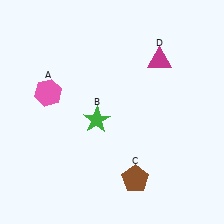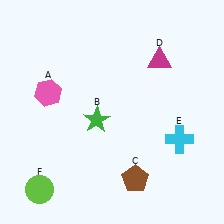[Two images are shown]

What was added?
A cyan cross (E), a lime circle (F) were added in Image 2.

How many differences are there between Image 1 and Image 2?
There are 2 differences between the two images.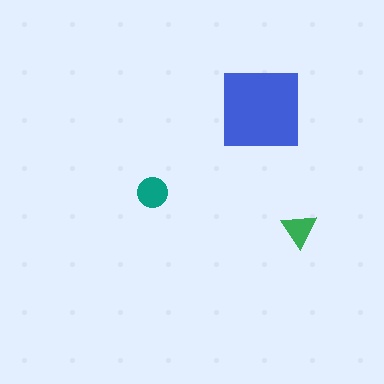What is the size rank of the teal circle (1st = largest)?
2nd.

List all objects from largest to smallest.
The blue square, the teal circle, the green triangle.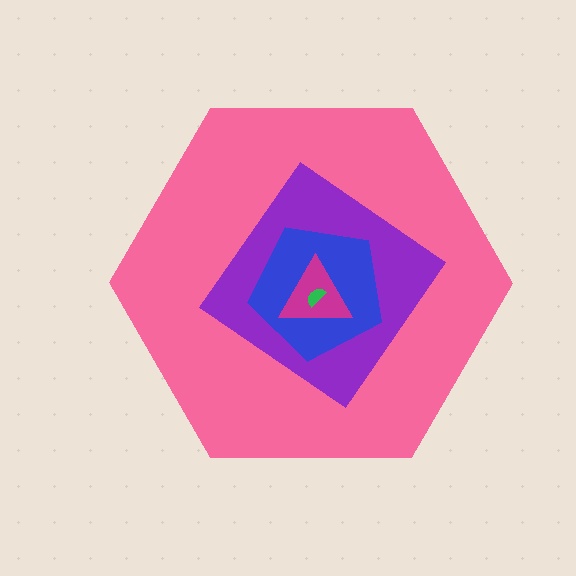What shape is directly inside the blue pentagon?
The magenta triangle.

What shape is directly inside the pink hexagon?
The purple diamond.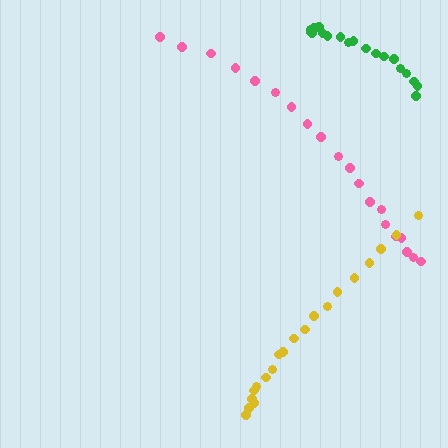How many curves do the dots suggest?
There are 3 distinct paths.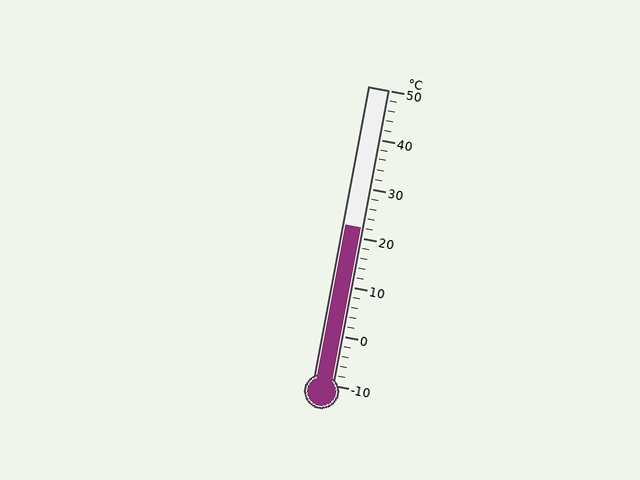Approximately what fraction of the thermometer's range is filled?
The thermometer is filled to approximately 55% of its range.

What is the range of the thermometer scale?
The thermometer scale ranges from -10°C to 50°C.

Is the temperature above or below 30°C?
The temperature is below 30°C.